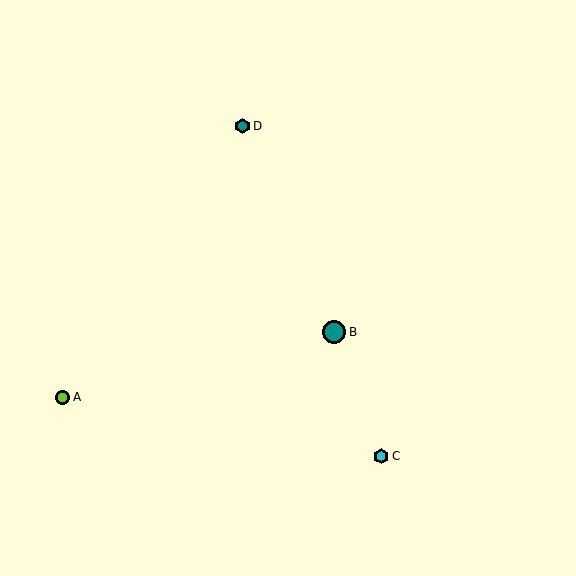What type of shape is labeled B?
Shape B is a teal circle.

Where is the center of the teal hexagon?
The center of the teal hexagon is at (243, 126).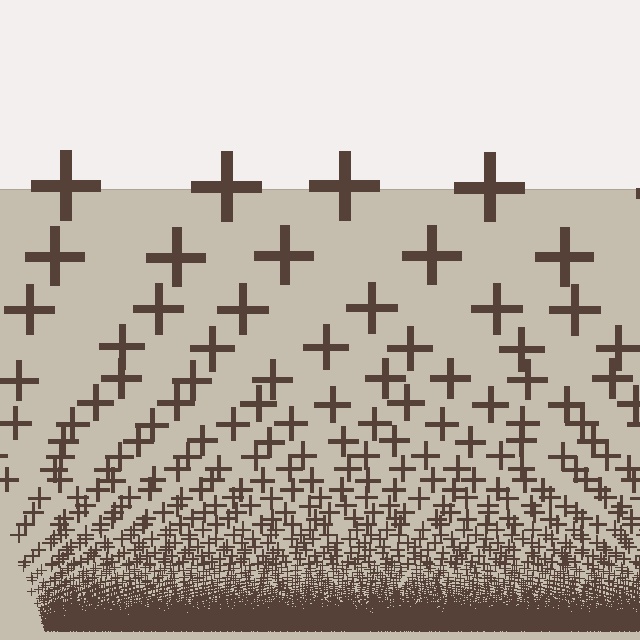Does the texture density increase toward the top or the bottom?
Density increases toward the bottom.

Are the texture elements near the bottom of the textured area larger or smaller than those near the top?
Smaller. The gradient is inverted — elements near the bottom are smaller and denser.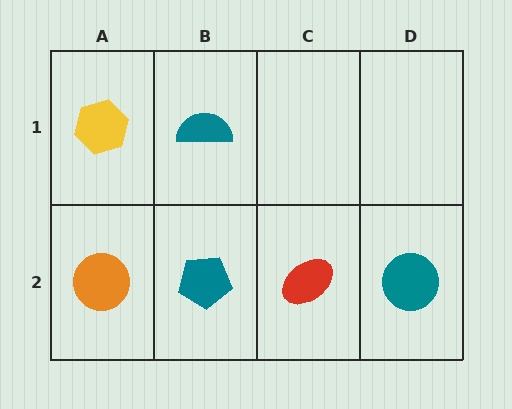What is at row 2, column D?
A teal circle.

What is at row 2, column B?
A teal pentagon.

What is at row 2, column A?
An orange circle.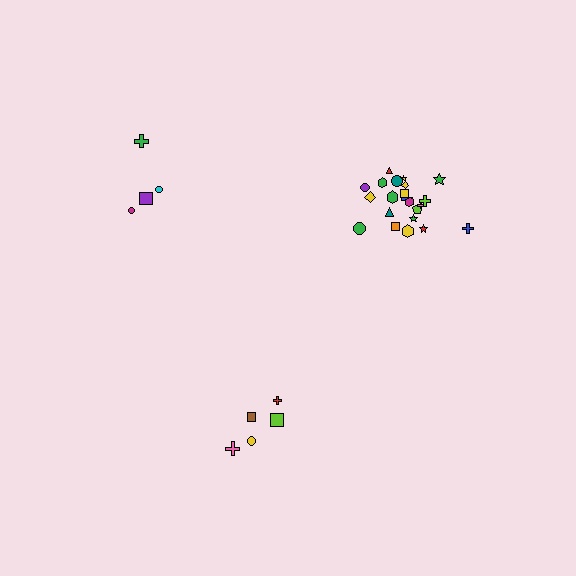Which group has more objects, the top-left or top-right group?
The top-right group.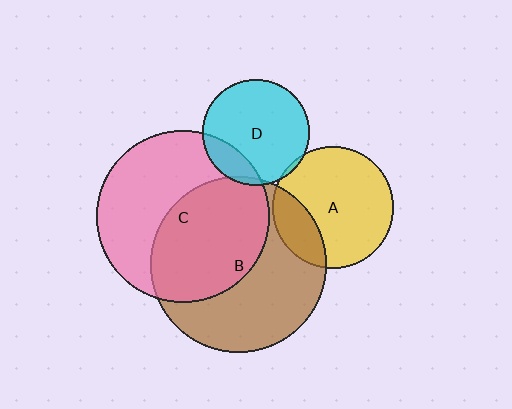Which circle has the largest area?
Circle B (brown).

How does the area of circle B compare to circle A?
Approximately 2.1 times.